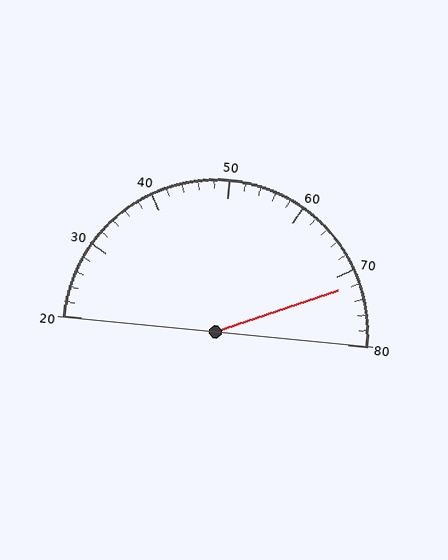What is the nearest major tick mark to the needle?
The nearest major tick mark is 70.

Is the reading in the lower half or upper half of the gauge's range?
The reading is in the upper half of the range (20 to 80).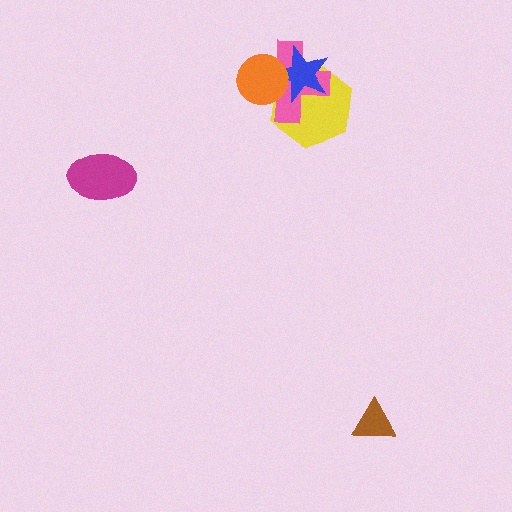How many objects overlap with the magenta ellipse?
0 objects overlap with the magenta ellipse.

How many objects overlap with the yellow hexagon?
3 objects overlap with the yellow hexagon.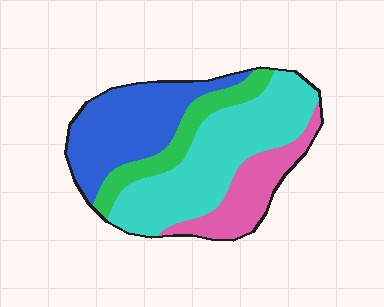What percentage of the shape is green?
Green takes up about one eighth (1/8) of the shape.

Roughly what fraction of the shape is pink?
Pink covers about 20% of the shape.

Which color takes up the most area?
Cyan, at roughly 40%.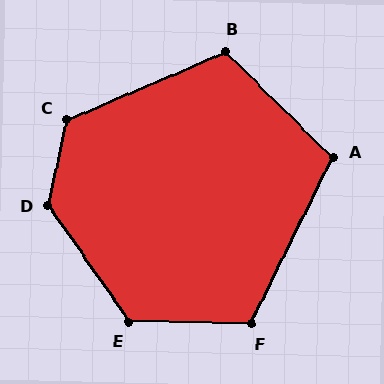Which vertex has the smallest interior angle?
A, at approximately 109 degrees.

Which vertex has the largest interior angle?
D, at approximately 133 degrees.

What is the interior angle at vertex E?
Approximately 125 degrees (obtuse).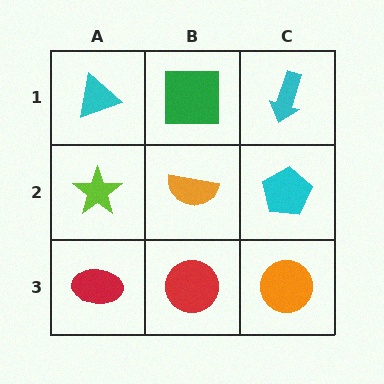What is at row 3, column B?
A red circle.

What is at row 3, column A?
A red ellipse.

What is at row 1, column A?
A cyan triangle.